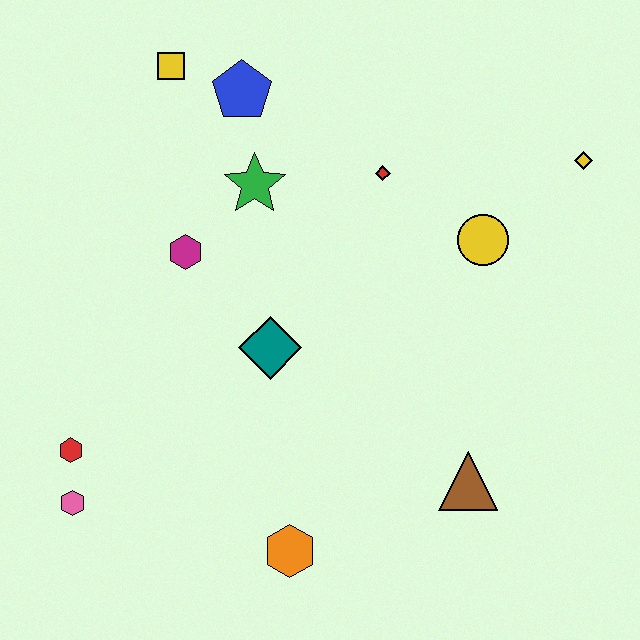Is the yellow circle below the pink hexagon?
No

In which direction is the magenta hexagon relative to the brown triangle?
The magenta hexagon is to the left of the brown triangle.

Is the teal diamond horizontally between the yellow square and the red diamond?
Yes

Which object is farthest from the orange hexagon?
The yellow square is farthest from the orange hexagon.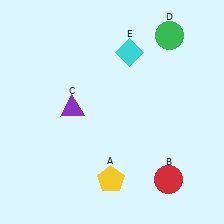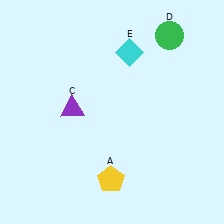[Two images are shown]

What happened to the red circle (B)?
The red circle (B) was removed in Image 2. It was in the bottom-right area of Image 1.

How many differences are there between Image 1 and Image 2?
There is 1 difference between the two images.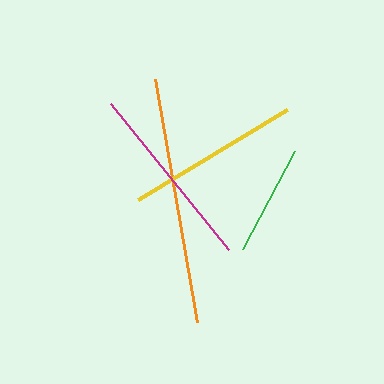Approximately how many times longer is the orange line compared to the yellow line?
The orange line is approximately 1.4 times the length of the yellow line.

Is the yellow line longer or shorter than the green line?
The yellow line is longer than the green line.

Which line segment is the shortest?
The green line is the shortest at approximately 111 pixels.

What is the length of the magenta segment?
The magenta segment is approximately 188 pixels long.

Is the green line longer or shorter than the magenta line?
The magenta line is longer than the green line.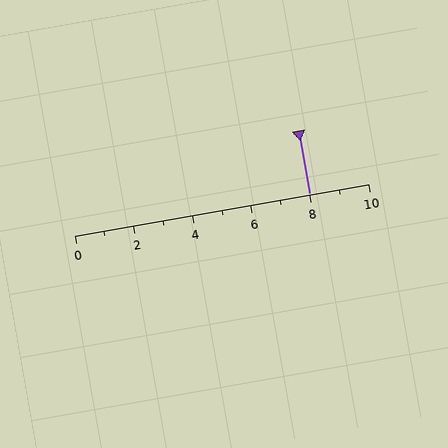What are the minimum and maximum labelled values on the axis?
The axis runs from 0 to 10.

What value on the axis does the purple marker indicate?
The marker indicates approximately 8.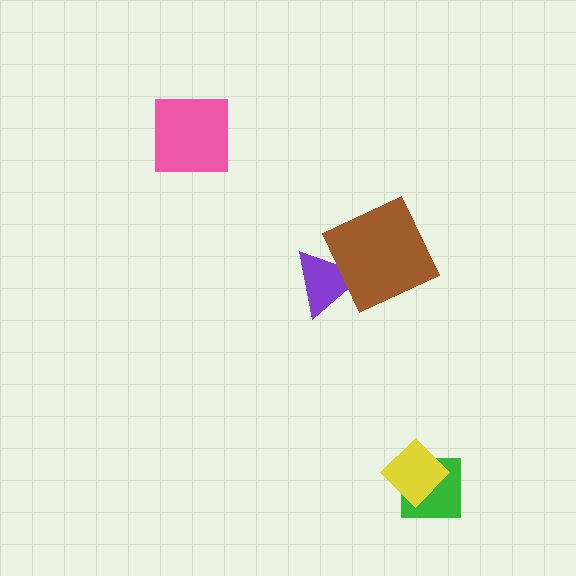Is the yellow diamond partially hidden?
No, no other shape covers it.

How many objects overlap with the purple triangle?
1 object overlaps with the purple triangle.